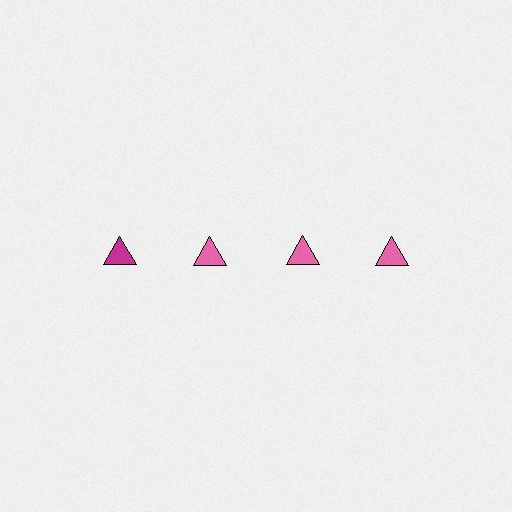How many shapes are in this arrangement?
There are 4 shapes arranged in a grid pattern.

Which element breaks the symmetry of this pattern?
The magenta triangle in the top row, leftmost column breaks the symmetry. All other shapes are pink triangles.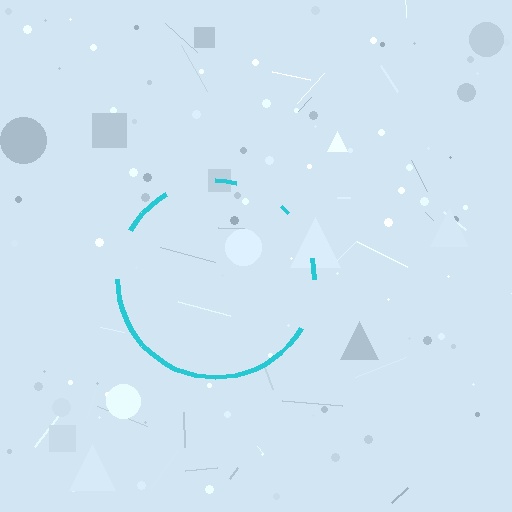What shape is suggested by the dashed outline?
The dashed outline suggests a circle.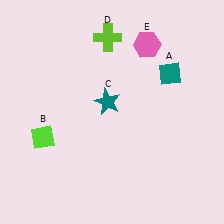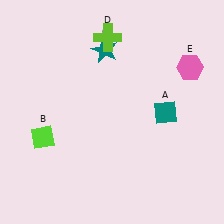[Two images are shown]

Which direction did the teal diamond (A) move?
The teal diamond (A) moved down.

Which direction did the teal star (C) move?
The teal star (C) moved up.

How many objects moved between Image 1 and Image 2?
3 objects moved between the two images.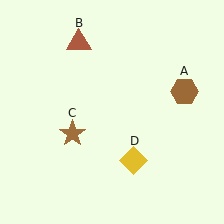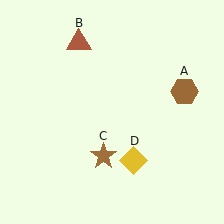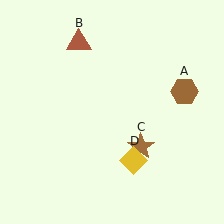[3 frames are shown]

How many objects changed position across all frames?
1 object changed position: brown star (object C).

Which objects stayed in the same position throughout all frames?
Brown hexagon (object A) and brown triangle (object B) and yellow diamond (object D) remained stationary.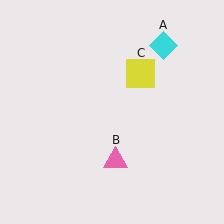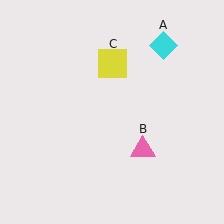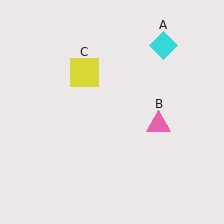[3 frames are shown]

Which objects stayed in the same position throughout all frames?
Cyan diamond (object A) remained stationary.